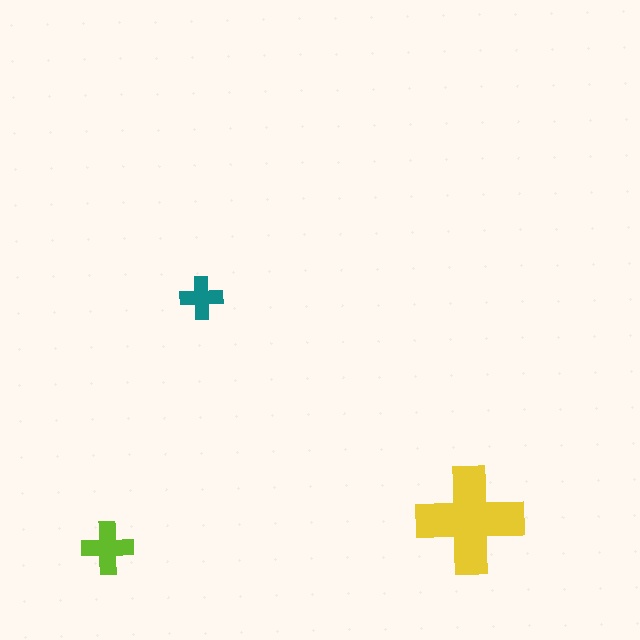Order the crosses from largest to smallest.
the yellow one, the lime one, the teal one.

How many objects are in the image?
There are 3 objects in the image.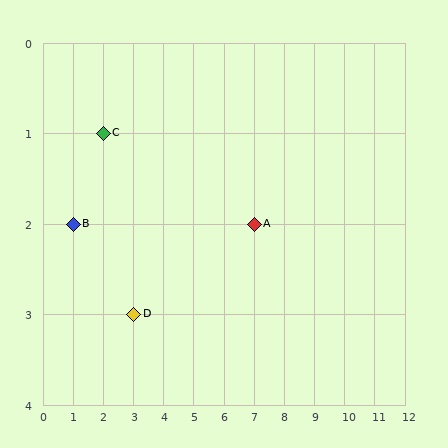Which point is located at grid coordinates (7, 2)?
Point A is at (7, 2).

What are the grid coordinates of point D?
Point D is at grid coordinates (3, 3).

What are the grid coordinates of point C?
Point C is at grid coordinates (2, 1).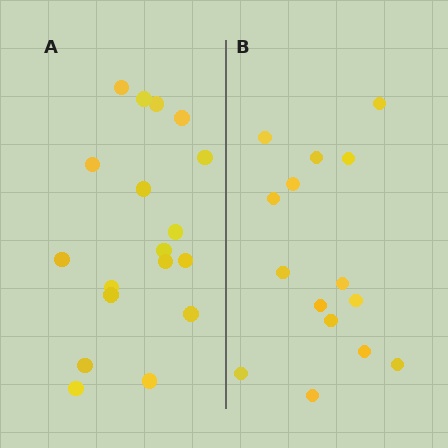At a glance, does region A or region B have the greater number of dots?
Region A (the left region) has more dots.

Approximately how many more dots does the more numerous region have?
Region A has just a few more — roughly 2 or 3 more dots than region B.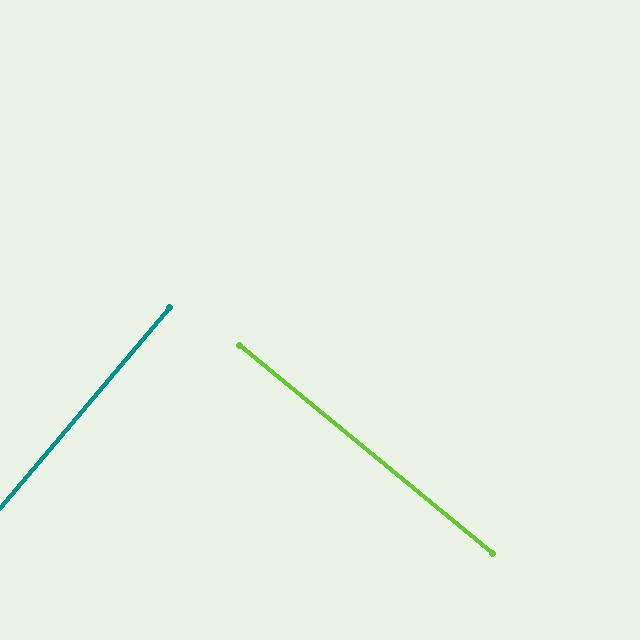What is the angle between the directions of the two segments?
Approximately 89 degrees.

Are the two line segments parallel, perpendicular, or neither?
Perpendicular — they meet at approximately 89°.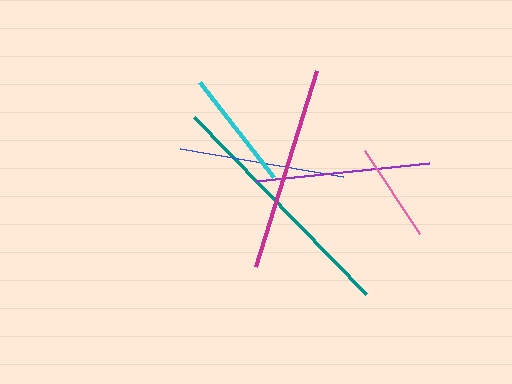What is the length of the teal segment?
The teal segment is approximately 247 pixels long.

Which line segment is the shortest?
The pink line is the shortest at approximately 100 pixels.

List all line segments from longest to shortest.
From longest to shortest: teal, magenta, purple, blue, cyan, pink.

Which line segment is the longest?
The teal line is the longest at approximately 247 pixels.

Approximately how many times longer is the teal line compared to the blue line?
The teal line is approximately 1.5 times the length of the blue line.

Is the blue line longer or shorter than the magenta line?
The magenta line is longer than the blue line.